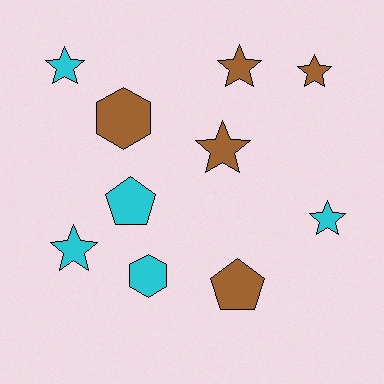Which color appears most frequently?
Brown, with 5 objects.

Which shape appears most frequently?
Star, with 6 objects.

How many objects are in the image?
There are 10 objects.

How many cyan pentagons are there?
There is 1 cyan pentagon.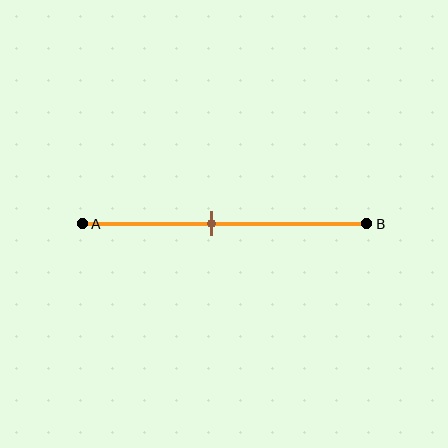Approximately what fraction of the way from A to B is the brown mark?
The brown mark is approximately 45% of the way from A to B.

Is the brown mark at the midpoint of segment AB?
No, the mark is at about 45% from A, not at the 50% midpoint.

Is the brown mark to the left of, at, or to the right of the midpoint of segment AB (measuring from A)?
The brown mark is to the left of the midpoint of segment AB.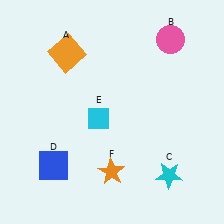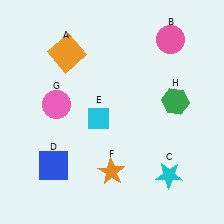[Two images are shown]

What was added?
A pink circle (G), a green hexagon (H) were added in Image 2.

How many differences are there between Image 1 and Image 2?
There are 2 differences between the two images.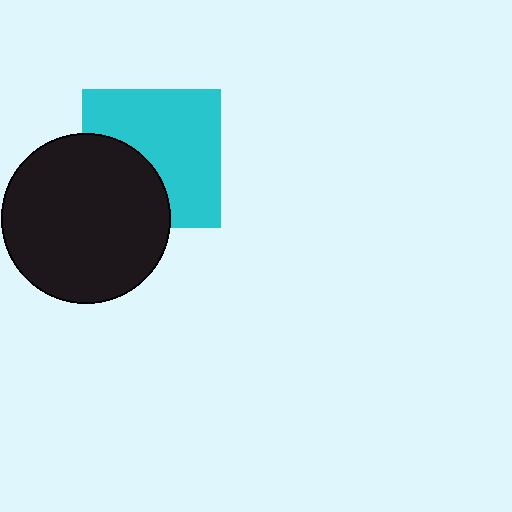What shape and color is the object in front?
The object in front is a black circle.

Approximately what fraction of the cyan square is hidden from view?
Roughly 36% of the cyan square is hidden behind the black circle.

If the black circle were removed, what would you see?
You would see the complete cyan square.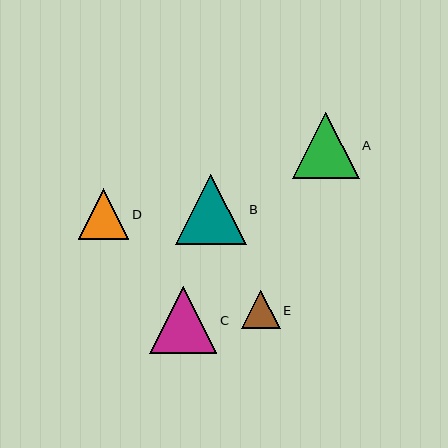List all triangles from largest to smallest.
From largest to smallest: B, C, A, D, E.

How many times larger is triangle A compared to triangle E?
Triangle A is approximately 1.7 times the size of triangle E.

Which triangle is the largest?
Triangle B is the largest with a size of approximately 70 pixels.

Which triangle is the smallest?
Triangle E is the smallest with a size of approximately 39 pixels.